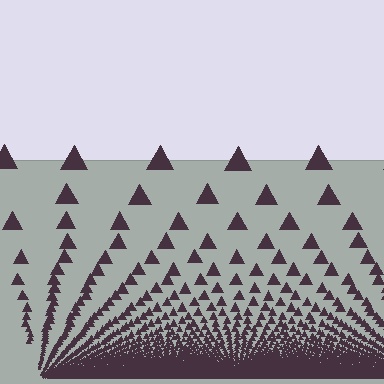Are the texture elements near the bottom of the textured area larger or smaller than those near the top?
Smaller. The gradient is inverted — elements near the bottom are smaller and denser.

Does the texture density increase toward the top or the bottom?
Density increases toward the bottom.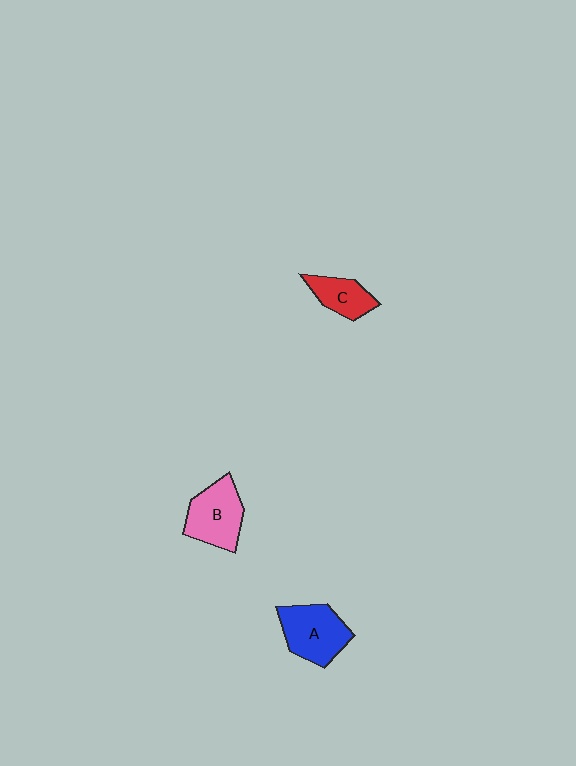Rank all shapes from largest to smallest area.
From largest to smallest: A (blue), B (pink), C (red).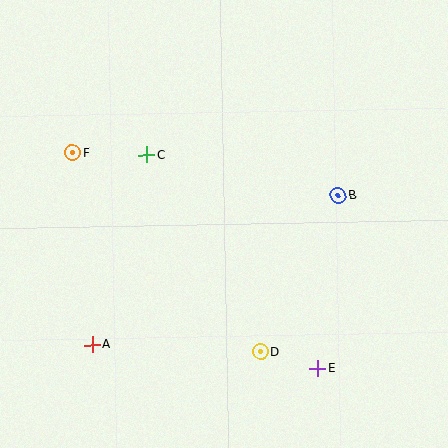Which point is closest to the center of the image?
Point C at (147, 155) is closest to the center.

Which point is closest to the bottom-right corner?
Point E is closest to the bottom-right corner.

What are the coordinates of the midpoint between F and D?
The midpoint between F and D is at (167, 252).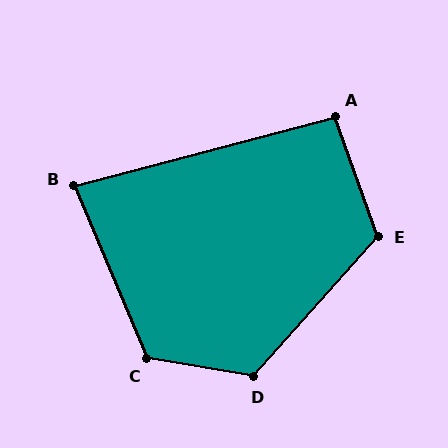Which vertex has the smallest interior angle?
B, at approximately 82 degrees.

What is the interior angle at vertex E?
Approximately 118 degrees (obtuse).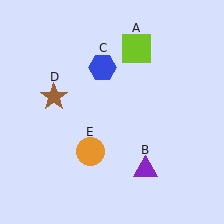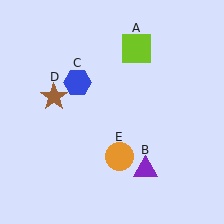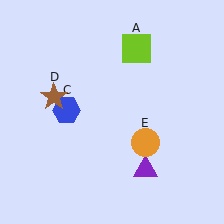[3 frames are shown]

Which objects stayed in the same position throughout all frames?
Lime square (object A) and purple triangle (object B) and brown star (object D) remained stationary.